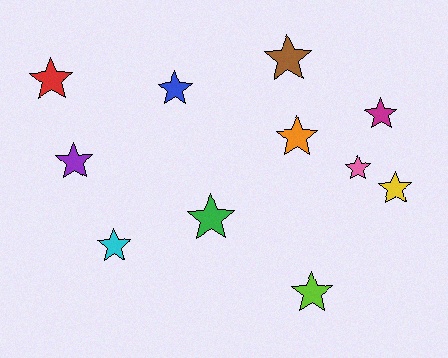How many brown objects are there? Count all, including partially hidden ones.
There is 1 brown object.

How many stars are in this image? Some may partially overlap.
There are 11 stars.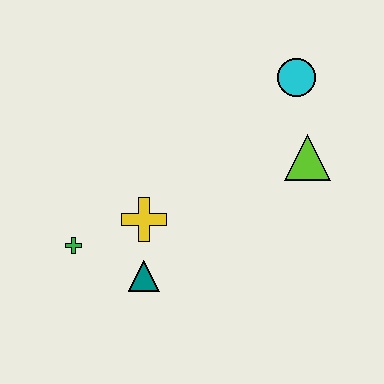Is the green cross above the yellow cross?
No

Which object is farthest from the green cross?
The cyan circle is farthest from the green cross.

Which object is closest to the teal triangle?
The yellow cross is closest to the teal triangle.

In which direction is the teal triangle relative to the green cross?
The teal triangle is to the right of the green cross.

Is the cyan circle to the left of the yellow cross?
No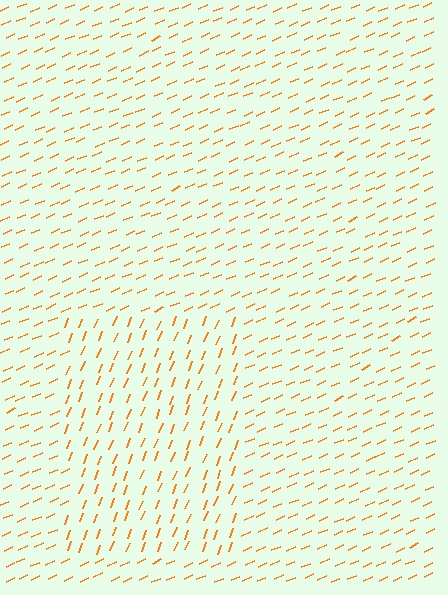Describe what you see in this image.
The image is filled with small orange line segments. A rectangle region in the image has lines oriented differently from the surrounding lines, creating a visible texture boundary.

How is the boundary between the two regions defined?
The boundary is defined purely by a change in line orientation (approximately 45 degrees difference). All lines are the same color and thickness.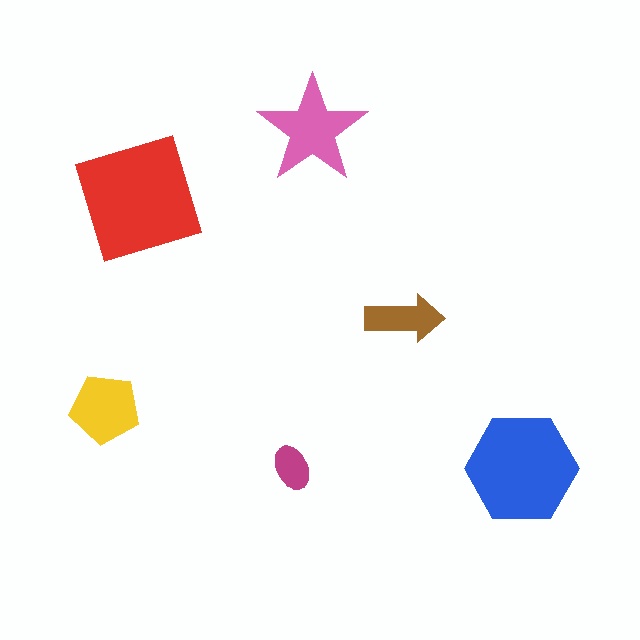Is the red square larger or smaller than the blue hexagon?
Larger.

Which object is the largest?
The red square.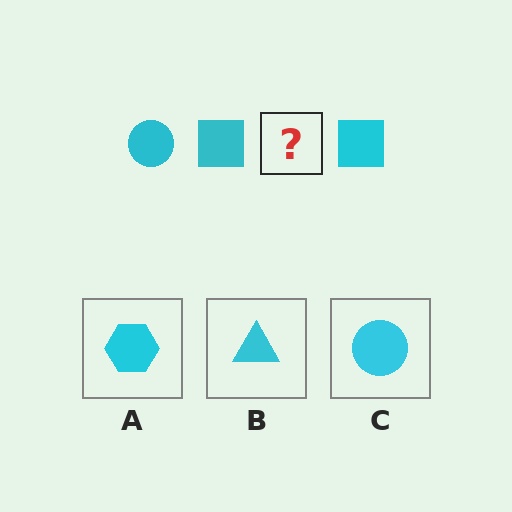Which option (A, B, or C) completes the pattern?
C.